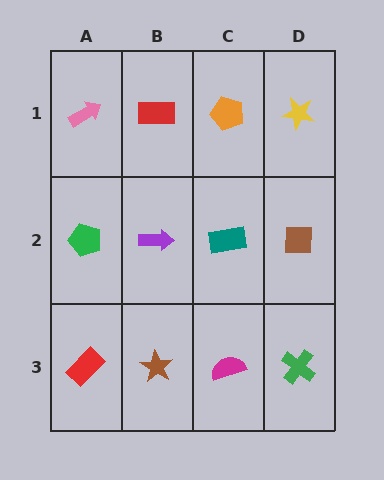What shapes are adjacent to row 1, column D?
A brown square (row 2, column D), an orange pentagon (row 1, column C).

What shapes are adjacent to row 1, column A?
A green pentagon (row 2, column A), a red rectangle (row 1, column B).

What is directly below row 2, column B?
A brown star.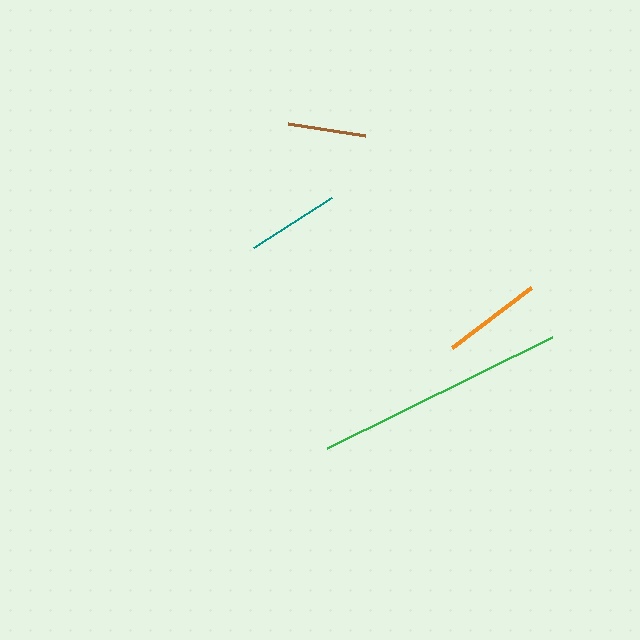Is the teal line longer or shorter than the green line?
The green line is longer than the teal line.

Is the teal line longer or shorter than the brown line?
The teal line is longer than the brown line.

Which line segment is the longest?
The green line is the longest at approximately 251 pixels.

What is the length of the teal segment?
The teal segment is approximately 92 pixels long.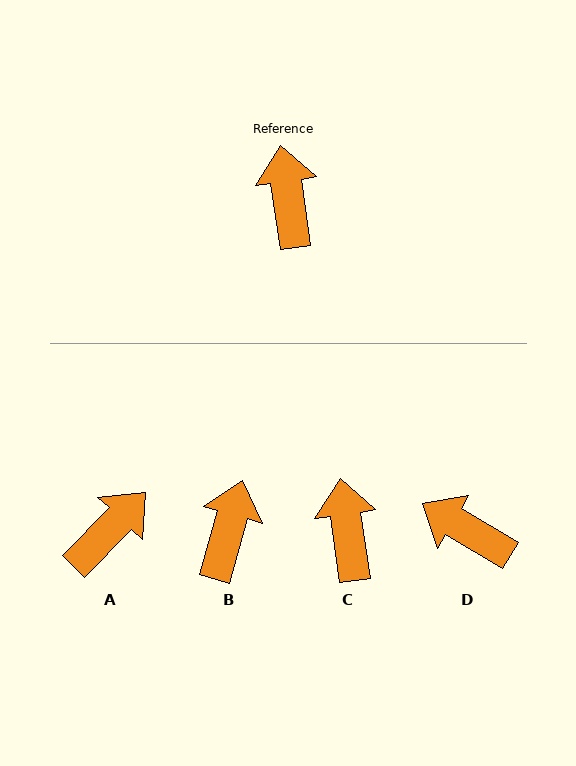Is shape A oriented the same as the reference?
No, it is off by about 52 degrees.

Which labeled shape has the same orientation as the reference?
C.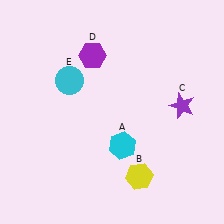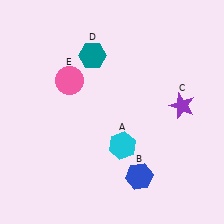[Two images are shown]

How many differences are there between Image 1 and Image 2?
There are 3 differences between the two images.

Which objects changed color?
B changed from yellow to blue. D changed from purple to teal. E changed from cyan to pink.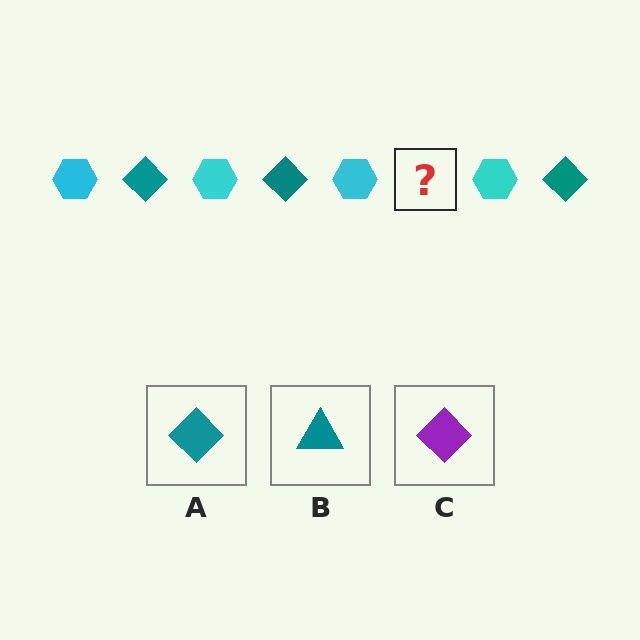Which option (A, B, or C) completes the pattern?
A.